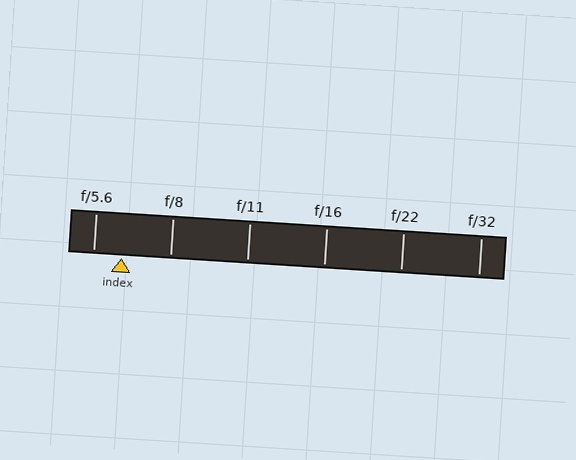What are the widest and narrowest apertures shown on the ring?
The widest aperture shown is f/5.6 and the narrowest is f/32.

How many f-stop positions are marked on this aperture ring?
There are 6 f-stop positions marked.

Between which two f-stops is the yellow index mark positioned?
The index mark is between f/5.6 and f/8.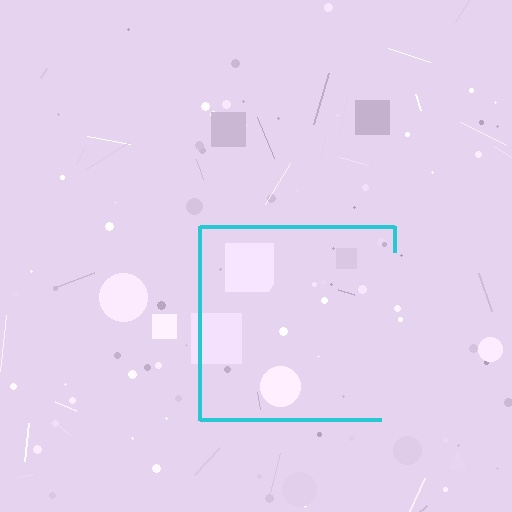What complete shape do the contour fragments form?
The contour fragments form a square.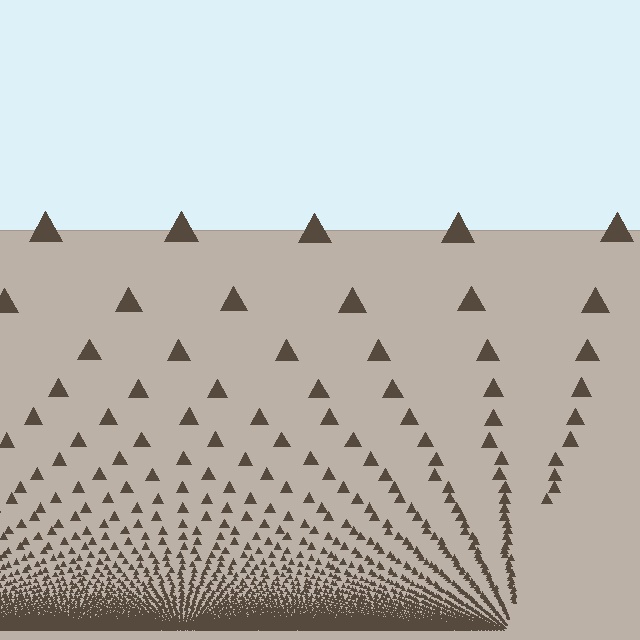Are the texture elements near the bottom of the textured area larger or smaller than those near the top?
Smaller. The gradient is inverted — elements near the bottom are smaller and denser.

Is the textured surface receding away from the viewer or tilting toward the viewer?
The surface appears to tilt toward the viewer. Texture elements get larger and sparser toward the top.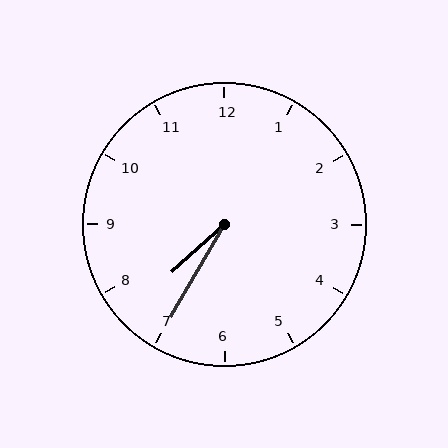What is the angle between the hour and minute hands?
Approximately 18 degrees.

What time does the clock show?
7:35.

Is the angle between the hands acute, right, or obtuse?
It is acute.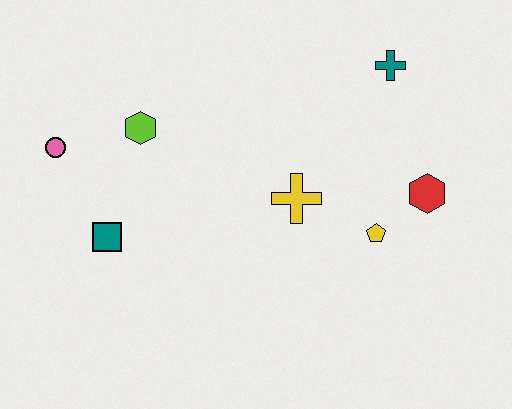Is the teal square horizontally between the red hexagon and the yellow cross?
No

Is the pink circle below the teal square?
No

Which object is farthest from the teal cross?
The pink circle is farthest from the teal cross.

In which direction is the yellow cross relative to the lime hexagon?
The yellow cross is to the right of the lime hexagon.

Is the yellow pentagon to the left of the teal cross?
Yes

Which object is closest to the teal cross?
The red hexagon is closest to the teal cross.